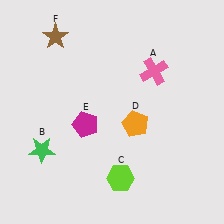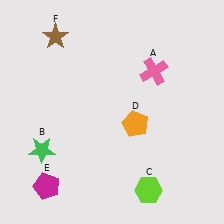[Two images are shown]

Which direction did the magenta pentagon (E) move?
The magenta pentagon (E) moved down.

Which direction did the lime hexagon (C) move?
The lime hexagon (C) moved right.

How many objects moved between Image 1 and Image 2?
2 objects moved between the two images.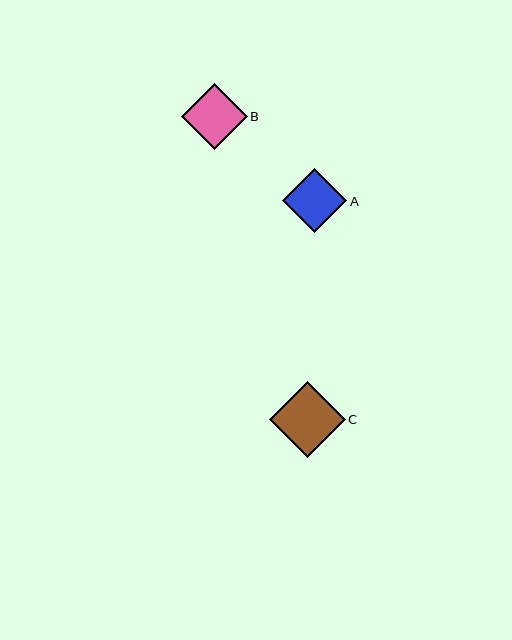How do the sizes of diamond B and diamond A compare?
Diamond B and diamond A are approximately the same size.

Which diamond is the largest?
Diamond C is the largest with a size of approximately 76 pixels.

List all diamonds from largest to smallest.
From largest to smallest: C, B, A.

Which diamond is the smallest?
Diamond A is the smallest with a size of approximately 64 pixels.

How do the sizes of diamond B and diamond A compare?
Diamond B and diamond A are approximately the same size.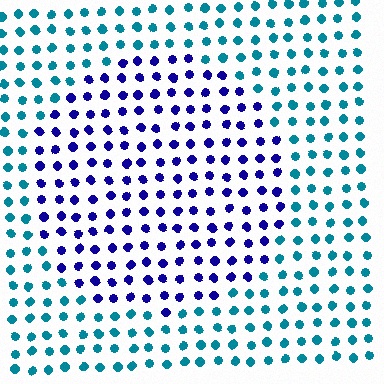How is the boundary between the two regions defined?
The boundary is defined purely by a slight shift in hue (about 58 degrees). Spacing, size, and orientation are identical on both sides.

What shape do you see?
I see a circle.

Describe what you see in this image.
The image is filled with small teal elements in a uniform arrangement. A circle-shaped region is visible where the elements are tinted to a slightly different hue, forming a subtle color boundary.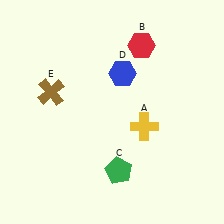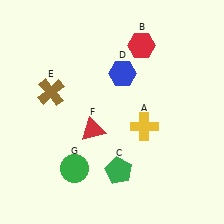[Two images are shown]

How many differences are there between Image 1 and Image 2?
There are 2 differences between the two images.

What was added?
A red triangle (F), a green circle (G) were added in Image 2.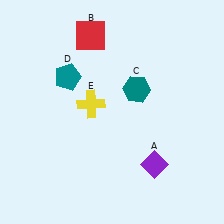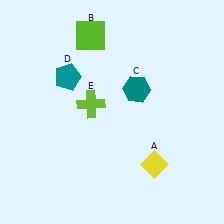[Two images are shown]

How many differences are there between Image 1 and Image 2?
There are 3 differences between the two images.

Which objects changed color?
A changed from purple to yellow. B changed from red to lime. E changed from yellow to lime.